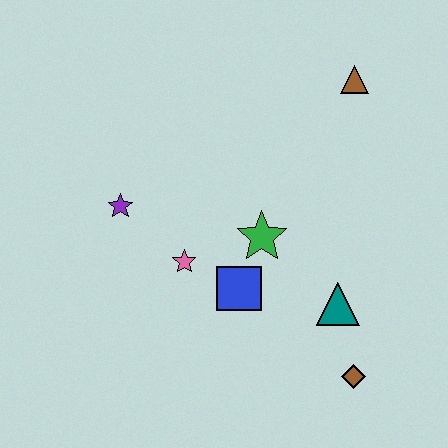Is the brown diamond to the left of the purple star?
No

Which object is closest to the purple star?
The pink star is closest to the purple star.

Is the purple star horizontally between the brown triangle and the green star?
No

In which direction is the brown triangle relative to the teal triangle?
The brown triangle is above the teal triangle.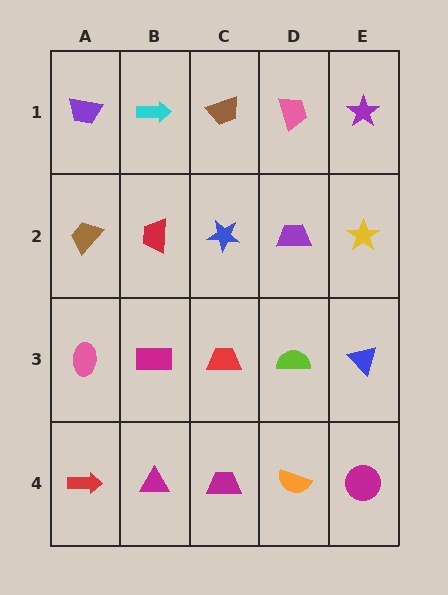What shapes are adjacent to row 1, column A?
A brown trapezoid (row 2, column A), a cyan arrow (row 1, column B).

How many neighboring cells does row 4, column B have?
3.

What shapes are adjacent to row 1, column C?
A blue star (row 2, column C), a cyan arrow (row 1, column B), a pink trapezoid (row 1, column D).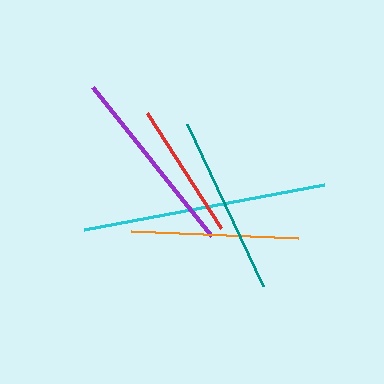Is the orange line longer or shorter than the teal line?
The teal line is longer than the orange line.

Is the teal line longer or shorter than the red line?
The teal line is longer than the red line.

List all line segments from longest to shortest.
From longest to shortest: cyan, purple, teal, orange, red.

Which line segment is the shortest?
The red line is the shortest at approximately 137 pixels.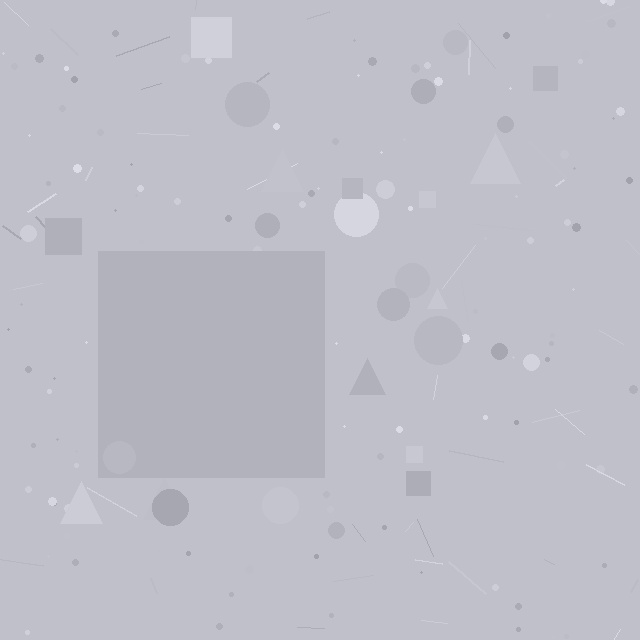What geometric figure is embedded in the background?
A square is embedded in the background.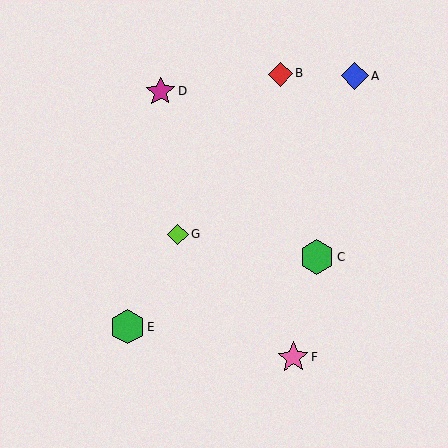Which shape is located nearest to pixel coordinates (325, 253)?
The green hexagon (labeled C) at (317, 257) is nearest to that location.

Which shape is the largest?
The green hexagon (labeled C) is the largest.